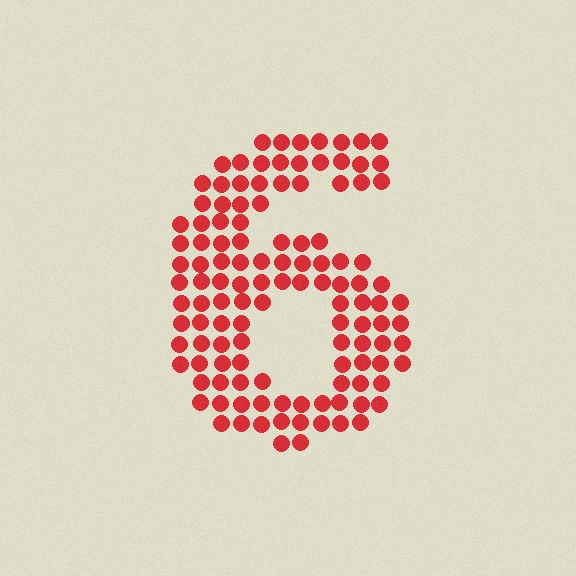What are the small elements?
The small elements are circles.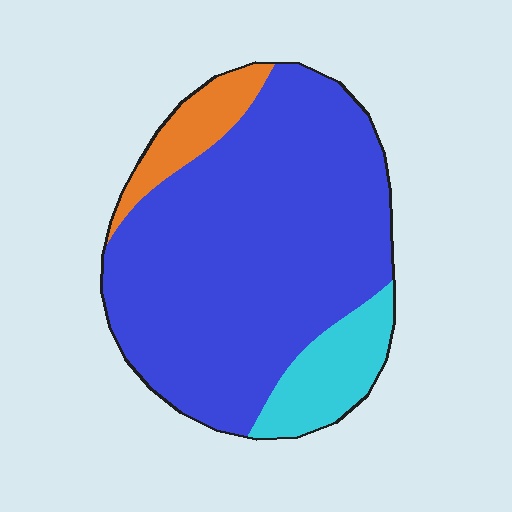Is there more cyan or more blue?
Blue.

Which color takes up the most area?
Blue, at roughly 80%.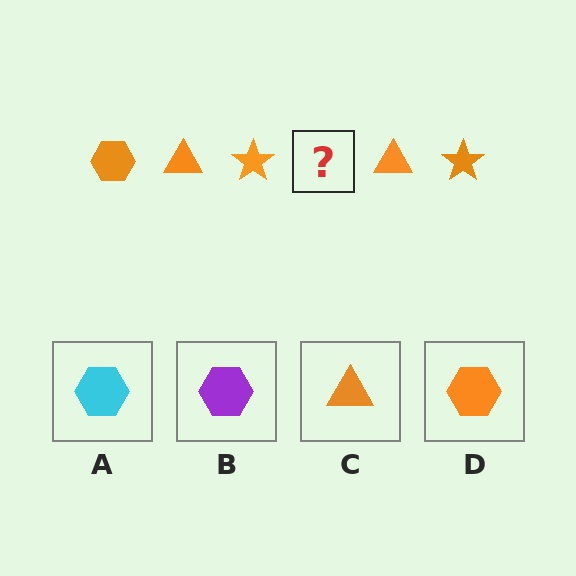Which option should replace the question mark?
Option D.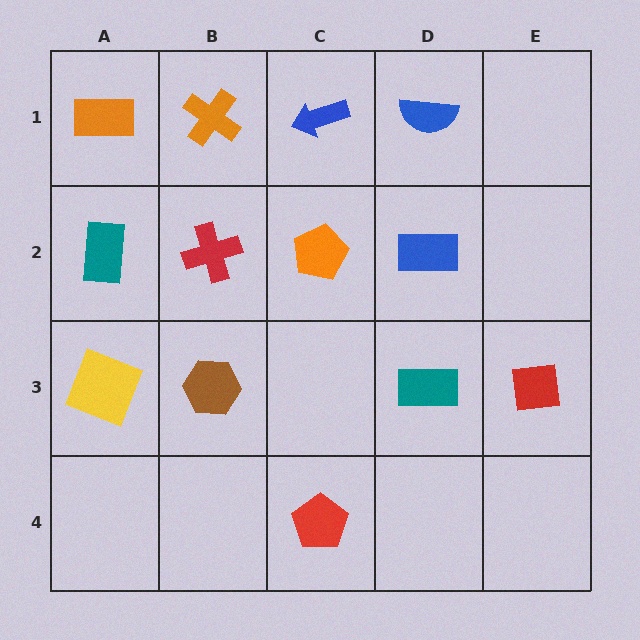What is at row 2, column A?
A teal rectangle.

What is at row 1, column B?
An orange cross.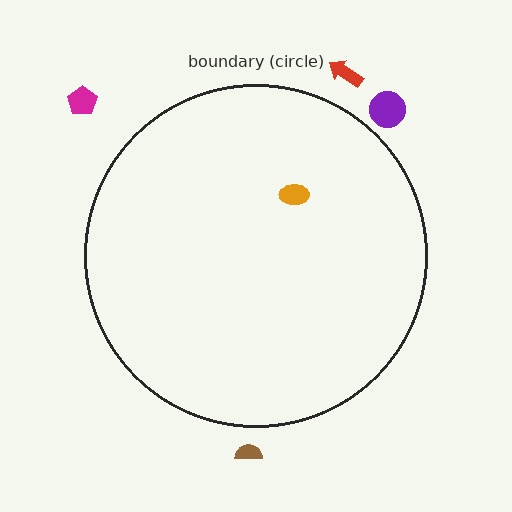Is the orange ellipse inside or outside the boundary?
Inside.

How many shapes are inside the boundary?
1 inside, 4 outside.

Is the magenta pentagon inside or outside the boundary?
Outside.